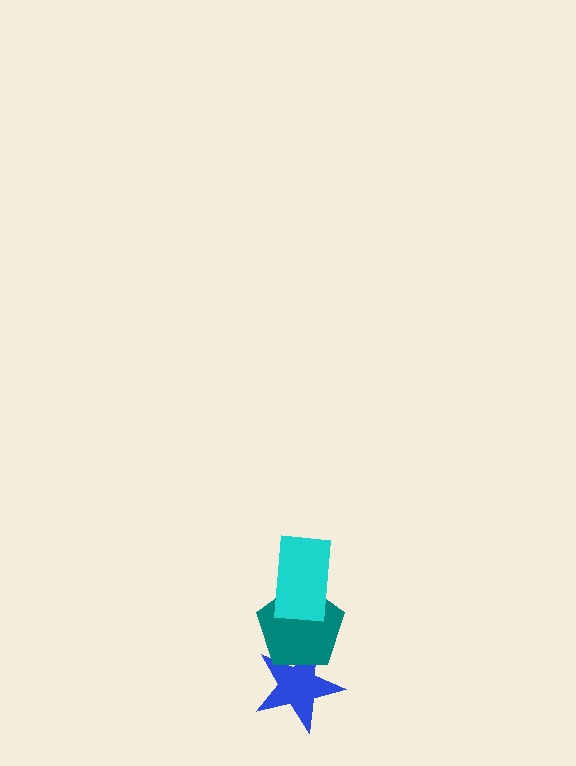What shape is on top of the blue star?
The teal pentagon is on top of the blue star.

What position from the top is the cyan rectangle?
The cyan rectangle is 1st from the top.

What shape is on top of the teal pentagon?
The cyan rectangle is on top of the teal pentagon.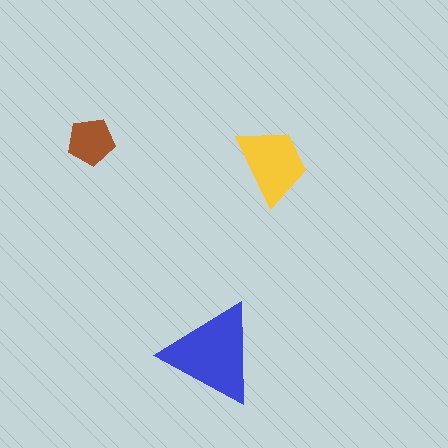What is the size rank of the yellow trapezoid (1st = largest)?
2nd.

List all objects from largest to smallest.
The blue triangle, the yellow trapezoid, the brown pentagon.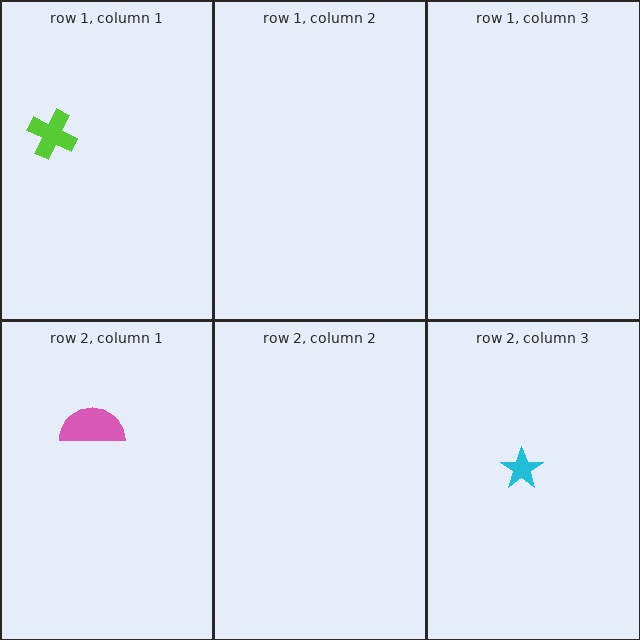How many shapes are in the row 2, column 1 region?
1.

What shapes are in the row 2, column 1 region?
The pink semicircle.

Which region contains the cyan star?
The row 2, column 3 region.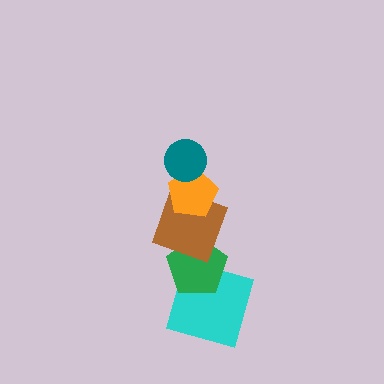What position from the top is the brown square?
The brown square is 3rd from the top.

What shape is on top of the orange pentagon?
The teal circle is on top of the orange pentagon.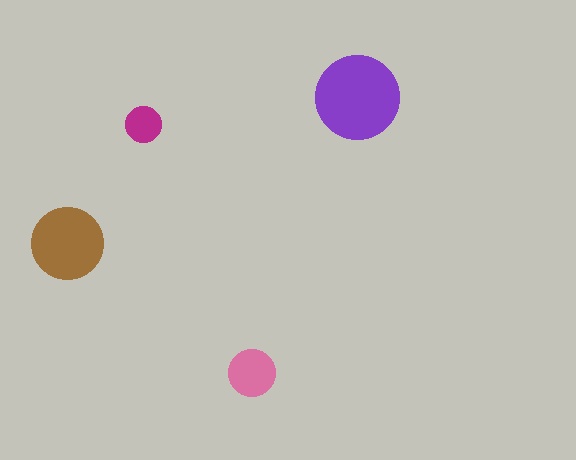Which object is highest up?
The purple circle is topmost.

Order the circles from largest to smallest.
the purple one, the brown one, the pink one, the magenta one.